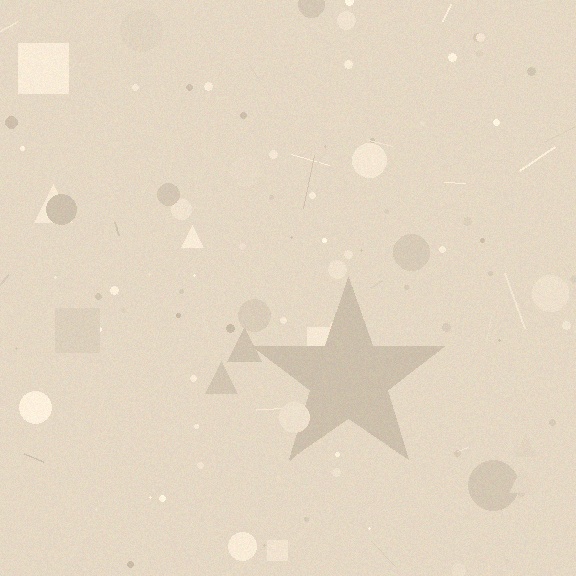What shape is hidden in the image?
A star is hidden in the image.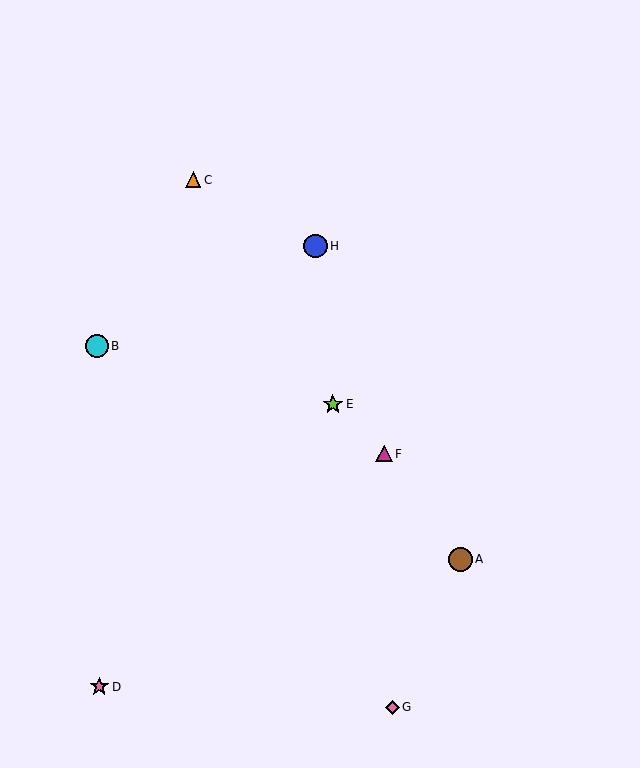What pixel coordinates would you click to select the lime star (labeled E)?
Click at (333, 404) to select the lime star E.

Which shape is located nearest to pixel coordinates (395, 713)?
The pink diamond (labeled G) at (392, 707) is nearest to that location.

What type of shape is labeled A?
Shape A is a brown circle.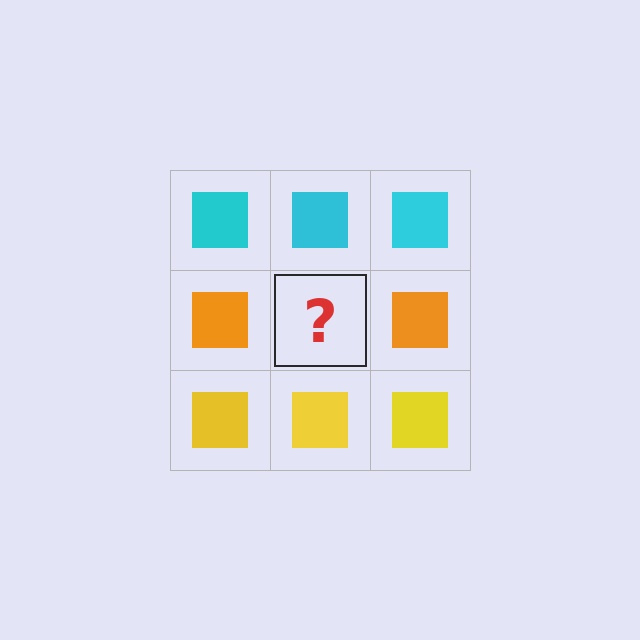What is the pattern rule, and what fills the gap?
The rule is that each row has a consistent color. The gap should be filled with an orange square.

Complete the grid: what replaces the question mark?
The question mark should be replaced with an orange square.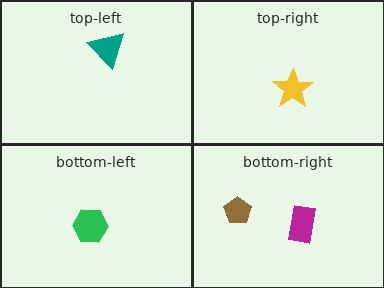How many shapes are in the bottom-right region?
2.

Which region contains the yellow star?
The top-right region.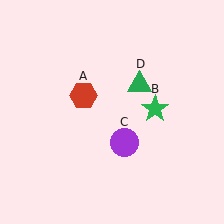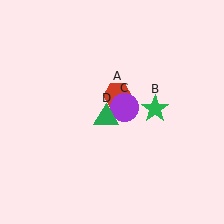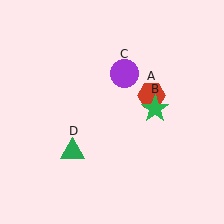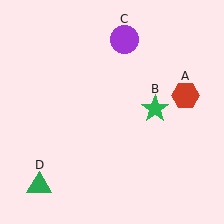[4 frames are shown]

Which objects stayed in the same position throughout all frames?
Green star (object B) remained stationary.